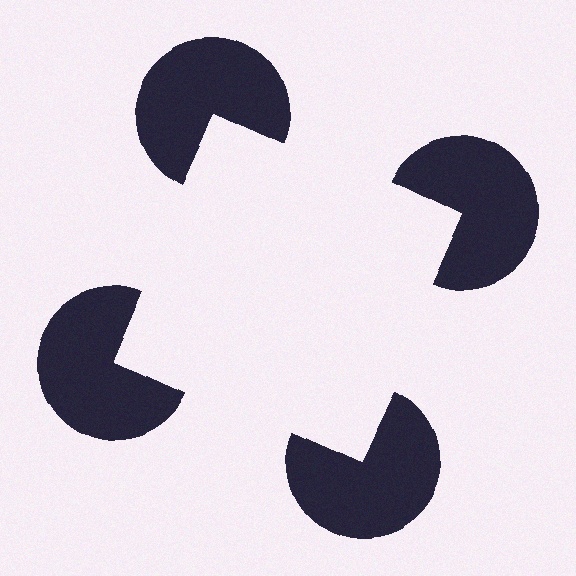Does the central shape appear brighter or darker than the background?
It typically appears slightly brighter than the background, even though no actual brightness change is drawn.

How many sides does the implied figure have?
4 sides.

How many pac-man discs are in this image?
There are 4 — one at each vertex of the illusory square.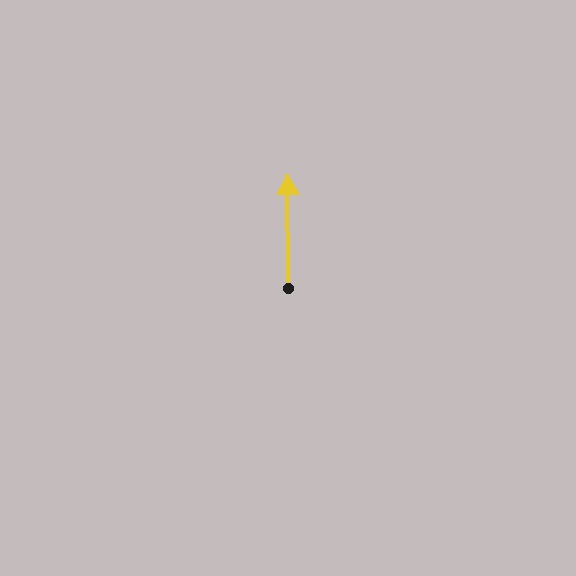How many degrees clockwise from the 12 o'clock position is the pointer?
Approximately 360 degrees.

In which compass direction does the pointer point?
North.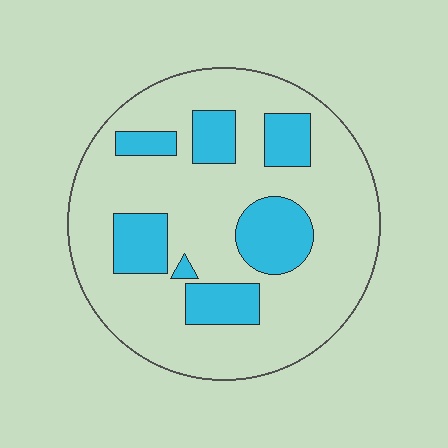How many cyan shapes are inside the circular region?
7.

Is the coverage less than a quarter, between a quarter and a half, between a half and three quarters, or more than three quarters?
Less than a quarter.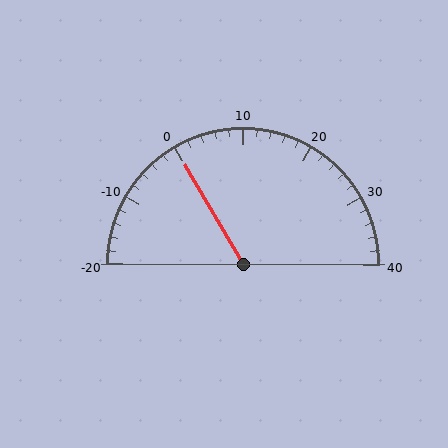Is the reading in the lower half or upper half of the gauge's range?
The reading is in the lower half of the range (-20 to 40).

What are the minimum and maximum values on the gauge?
The gauge ranges from -20 to 40.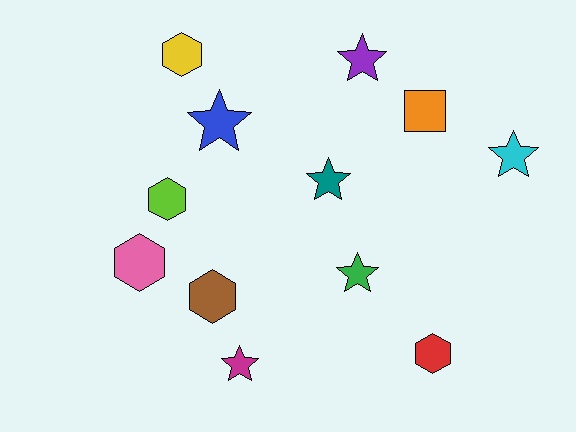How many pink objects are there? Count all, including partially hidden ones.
There is 1 pink object.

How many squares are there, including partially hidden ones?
There is 1 square.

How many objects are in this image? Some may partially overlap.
There are 12 objects.